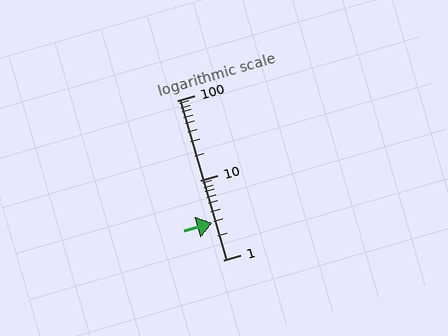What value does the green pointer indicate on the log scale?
The pointer indicates approximately 2.9.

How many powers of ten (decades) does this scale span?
The scale spans 2 decades, from 1 to 100.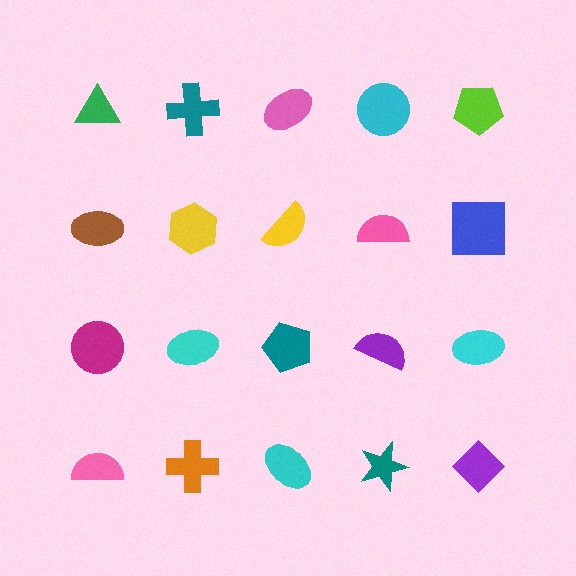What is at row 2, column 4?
A pink semicircle.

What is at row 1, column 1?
A green triangle.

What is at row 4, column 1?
A pink semicircle.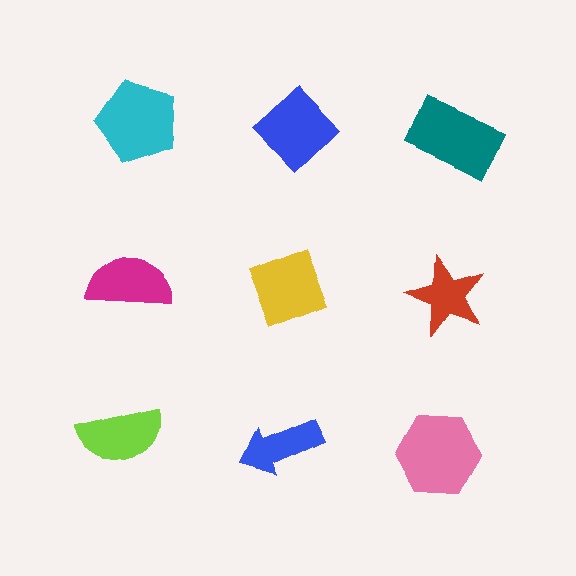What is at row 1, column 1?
A cyan pentagon.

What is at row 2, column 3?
A red star.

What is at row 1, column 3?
A teal rectangle.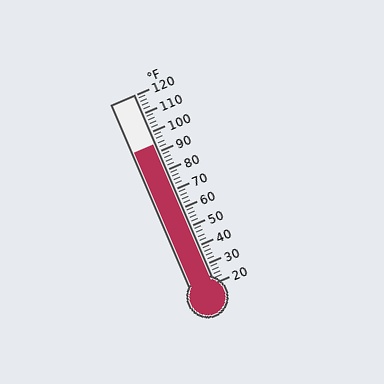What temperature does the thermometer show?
The thermometer shows approximately 94°F.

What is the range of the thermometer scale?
The thermometer scale ranges from 20°F to 120°F.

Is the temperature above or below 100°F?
The temperature is below 100°F.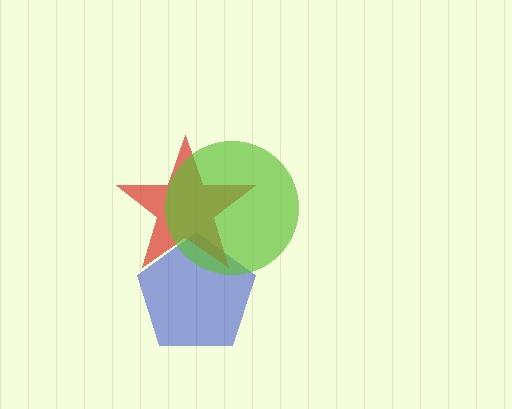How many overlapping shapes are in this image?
There are 3 overlapping shapes in the image.